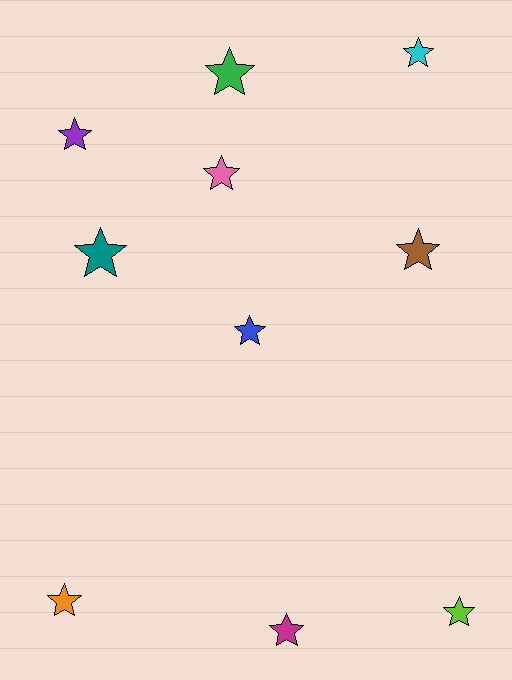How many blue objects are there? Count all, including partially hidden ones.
There is 1 blue object.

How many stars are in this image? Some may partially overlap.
There are 10 stars.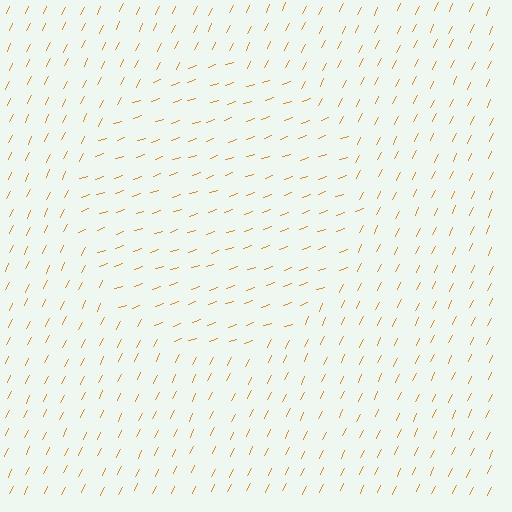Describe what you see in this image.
The image is filled with small orange line segments. A circle region in the image has lines oriented differently from the surrounding lines, creating a visible texture boundary.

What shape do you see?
I see a circle.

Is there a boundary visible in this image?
Yes, there is a texture boundary formed by a change in line orientation.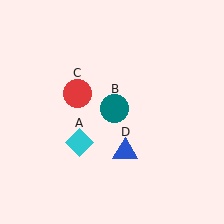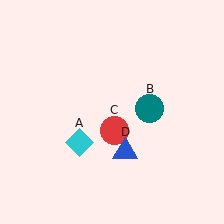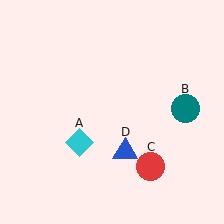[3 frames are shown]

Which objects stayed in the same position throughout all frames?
Cyan diamond (object A) and blue triangle (object D) remained stationary.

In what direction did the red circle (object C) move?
The red circle (object C) moved down and to the right.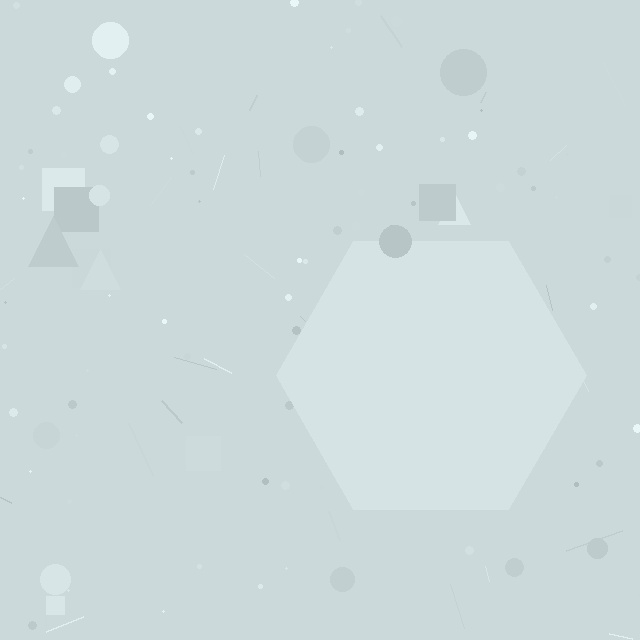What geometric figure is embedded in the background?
A hexagon is embedded in the background.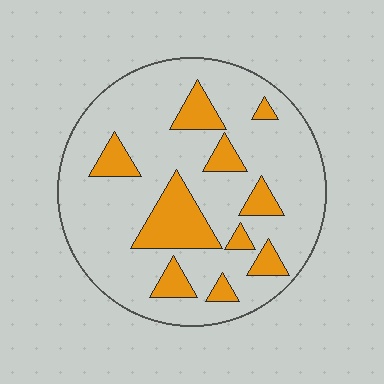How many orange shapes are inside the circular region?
10.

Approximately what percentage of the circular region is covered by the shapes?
Approximately 20%.